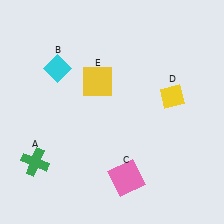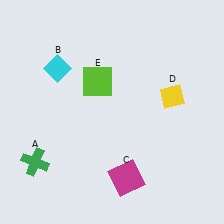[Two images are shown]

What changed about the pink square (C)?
In Image 1, C is pink. In Image 2, it changed to magenta.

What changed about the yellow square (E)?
In Image 1, E is yellow. In Image 2, it changed to lime.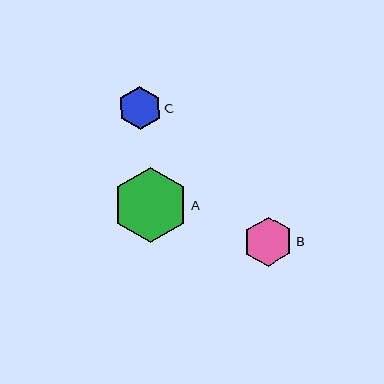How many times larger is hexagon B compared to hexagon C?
Hexagon B is approximately 1.1 times the size of hexagon C.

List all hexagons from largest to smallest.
From largest to smallest: A, B, C.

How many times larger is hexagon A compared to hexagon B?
Hexagon A is approximately 1.5 times the size of hexagon B.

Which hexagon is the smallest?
Hexagon C is the smallest with a size of approximately 43 pixels.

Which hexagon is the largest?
Hexagon A is the largest with a size of approximately 75 pixels.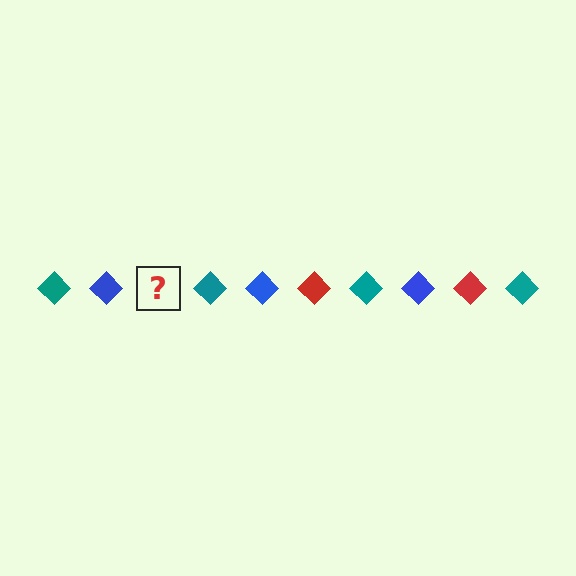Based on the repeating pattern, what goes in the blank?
The blank should be a red diamond.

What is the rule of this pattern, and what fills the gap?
The rule is that the pattern cycles through teal, blue, red diamonds. The gap should be filled with a red diamond.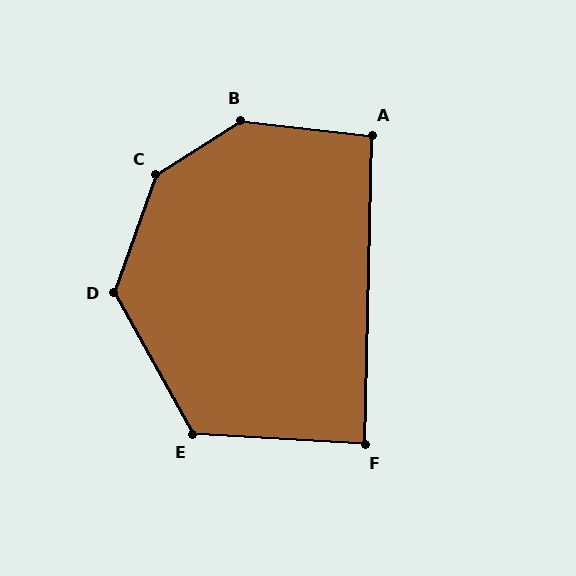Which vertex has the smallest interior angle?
F, at approximately 88 degrees.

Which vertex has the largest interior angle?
C, at approximately 142 degrees.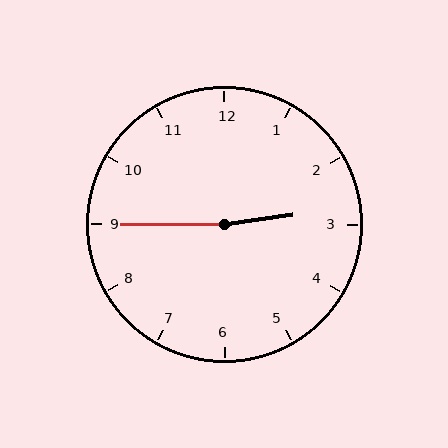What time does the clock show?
2:45.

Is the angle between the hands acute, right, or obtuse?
It is obtuse.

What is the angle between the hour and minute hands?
Approximately 172 degrees.